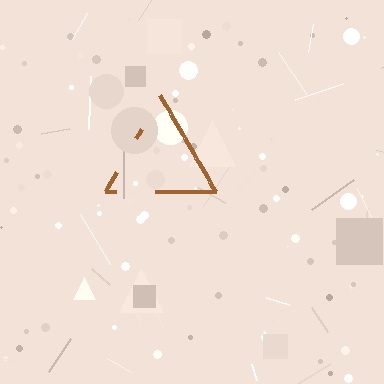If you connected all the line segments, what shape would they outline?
They would outline a triangle.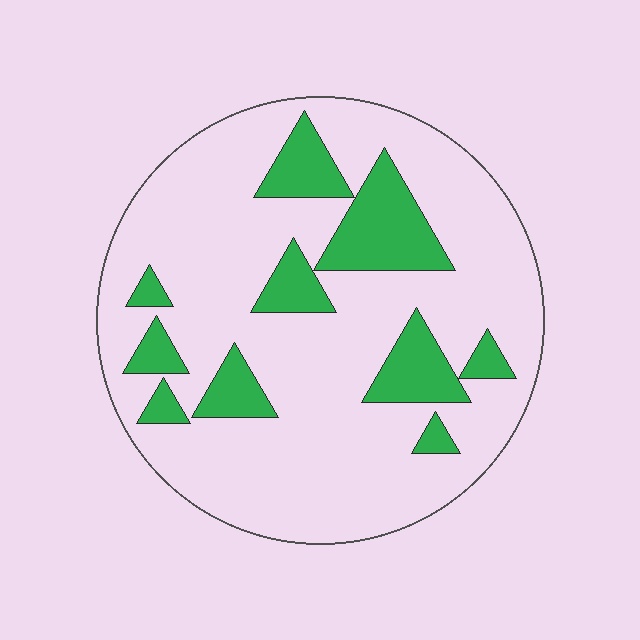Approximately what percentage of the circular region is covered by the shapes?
Approximately 20%.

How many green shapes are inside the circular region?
10.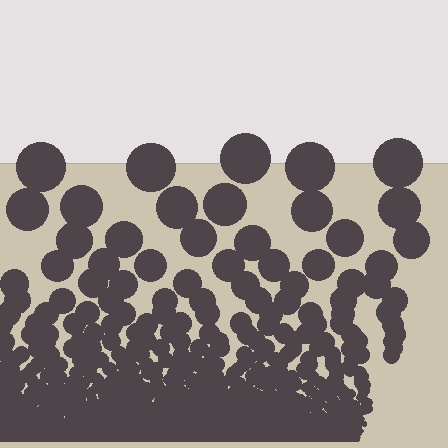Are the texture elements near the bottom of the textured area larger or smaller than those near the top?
Smaller. The gradient is inverted — elements near the bottom are smaller and denser.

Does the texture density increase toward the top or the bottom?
Density increases toward the bottom.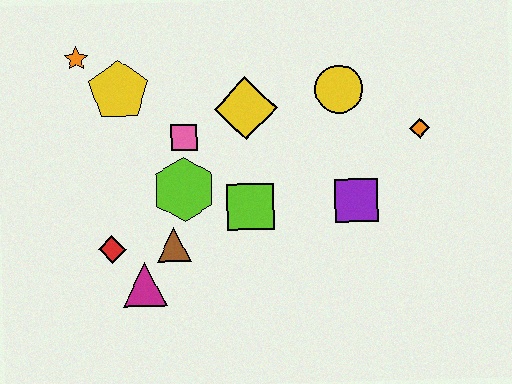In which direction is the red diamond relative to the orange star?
The red diamond is below the orange star.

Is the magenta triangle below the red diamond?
Yes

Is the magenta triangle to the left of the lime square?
Yes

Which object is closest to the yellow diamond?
The pink square is closest to the yellow diamond.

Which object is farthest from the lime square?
The orange star is farthest from the lime square.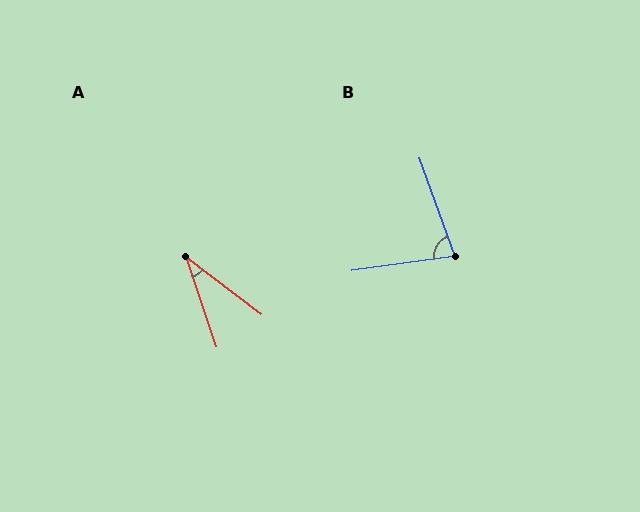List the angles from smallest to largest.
A (34°), B (78°).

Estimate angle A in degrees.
Approximately 34 degrees.